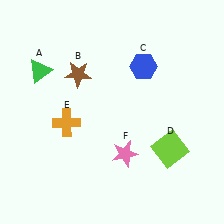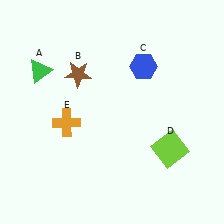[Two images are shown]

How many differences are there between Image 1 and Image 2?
There is 1 difference between the two images.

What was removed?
The pink star (F) was removed in Image 2.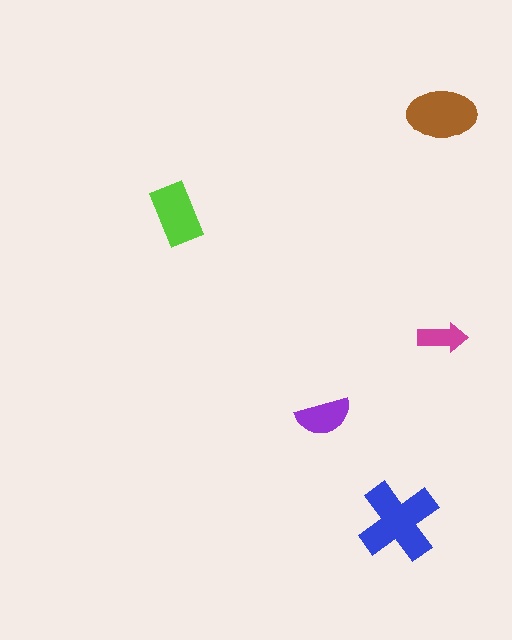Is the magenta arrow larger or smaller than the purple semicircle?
Smaller.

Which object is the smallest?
The magenta arrow.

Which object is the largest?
The blue cross.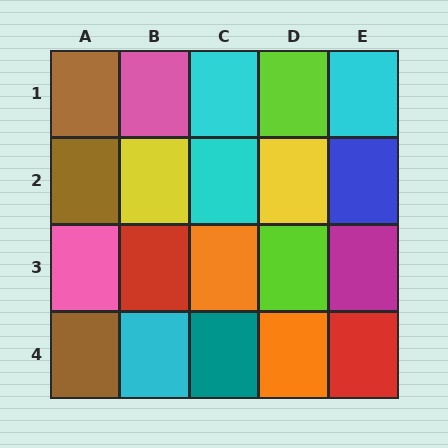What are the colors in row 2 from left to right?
Brown, yellow, cyan, yellow, blue.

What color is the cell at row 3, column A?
Pink.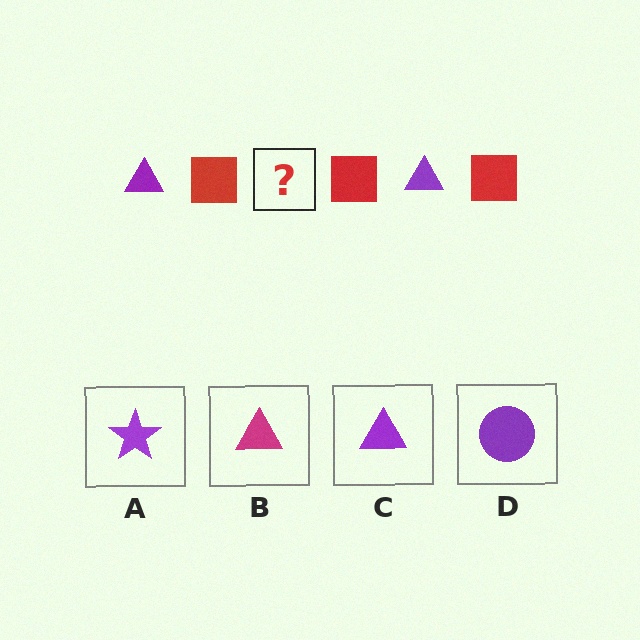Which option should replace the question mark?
Option C.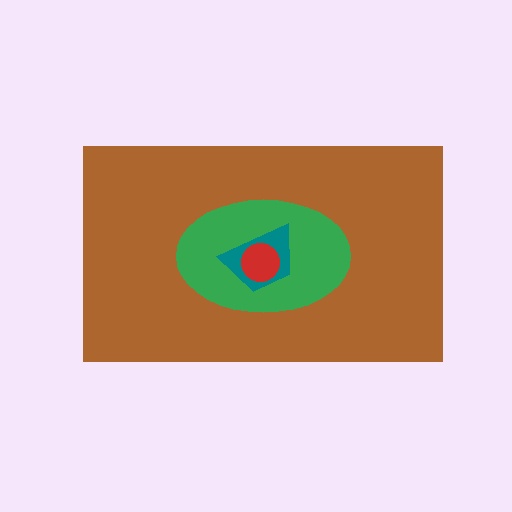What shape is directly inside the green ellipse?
The teal trapezoid.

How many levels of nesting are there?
4.